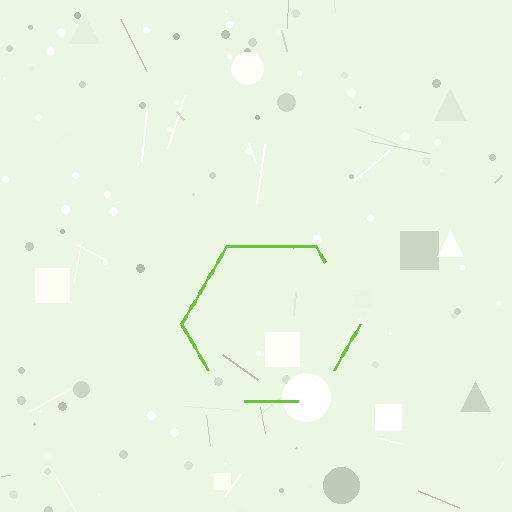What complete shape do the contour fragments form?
The contour fragments form a hexagon.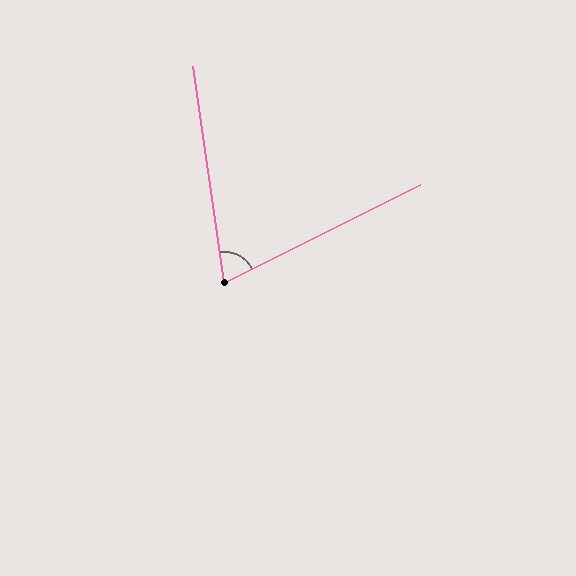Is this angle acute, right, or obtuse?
It is acute.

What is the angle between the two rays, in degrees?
Approximately 72 degrees.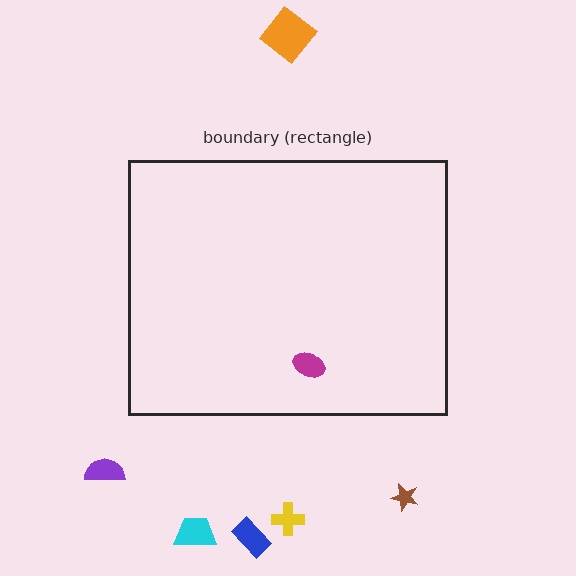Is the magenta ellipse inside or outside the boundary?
Inside.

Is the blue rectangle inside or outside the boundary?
Outside.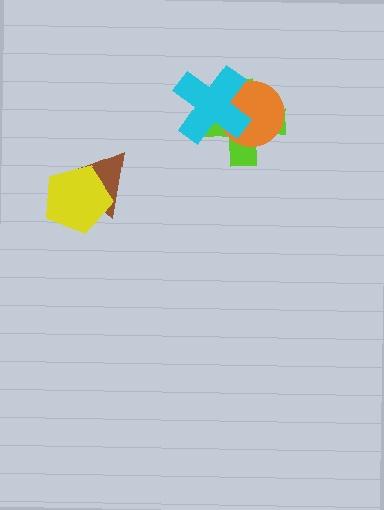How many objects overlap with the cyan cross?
2 objects overlap with the cyan cross.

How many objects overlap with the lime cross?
2 objects overlap with the lime cross.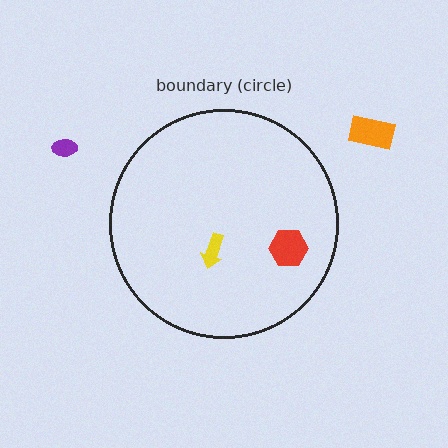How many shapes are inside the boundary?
2 inside, 2 outside.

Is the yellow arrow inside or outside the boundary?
Inside.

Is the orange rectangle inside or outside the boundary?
Outside.